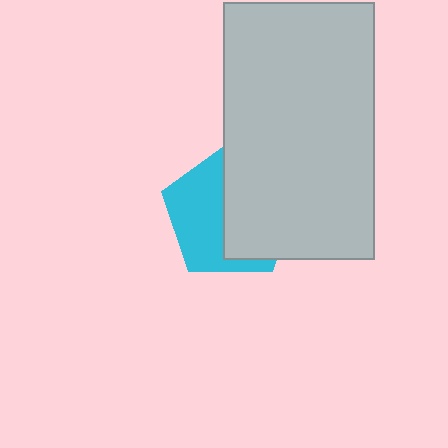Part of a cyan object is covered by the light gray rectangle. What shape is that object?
It is a pentagon.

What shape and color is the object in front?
The object in front is a light gray rectangle.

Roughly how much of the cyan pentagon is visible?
About half of it is visible (roughly 48%).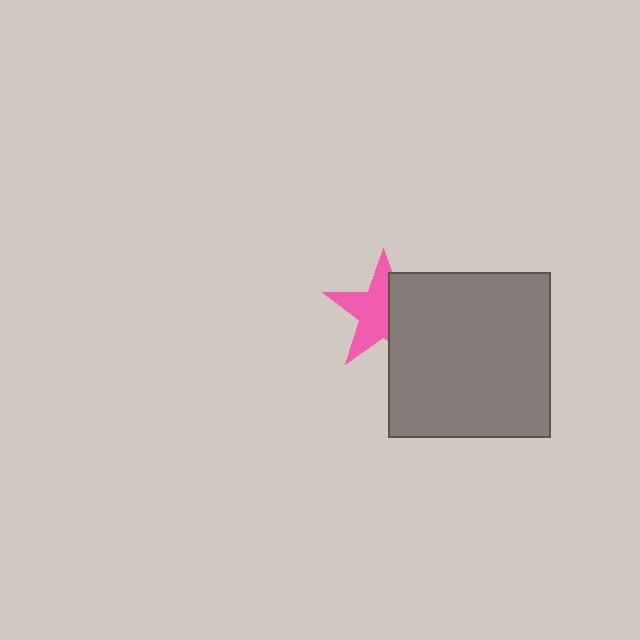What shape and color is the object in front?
The object in front is a gray rectangle.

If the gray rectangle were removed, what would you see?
You would see the complete pink star.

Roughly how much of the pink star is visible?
About half of it is visible (roughly 58%).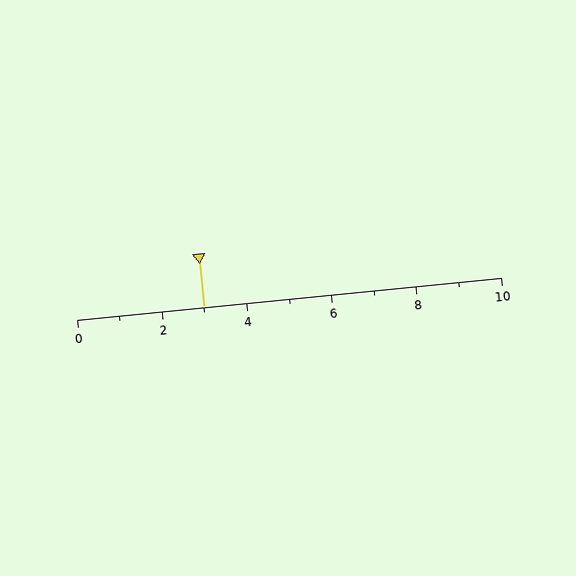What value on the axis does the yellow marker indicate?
The marker indicates approximately 3.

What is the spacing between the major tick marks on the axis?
The major ticks are spaced 2 apart.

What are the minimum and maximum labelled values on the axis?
The axis runs from 0 to 10.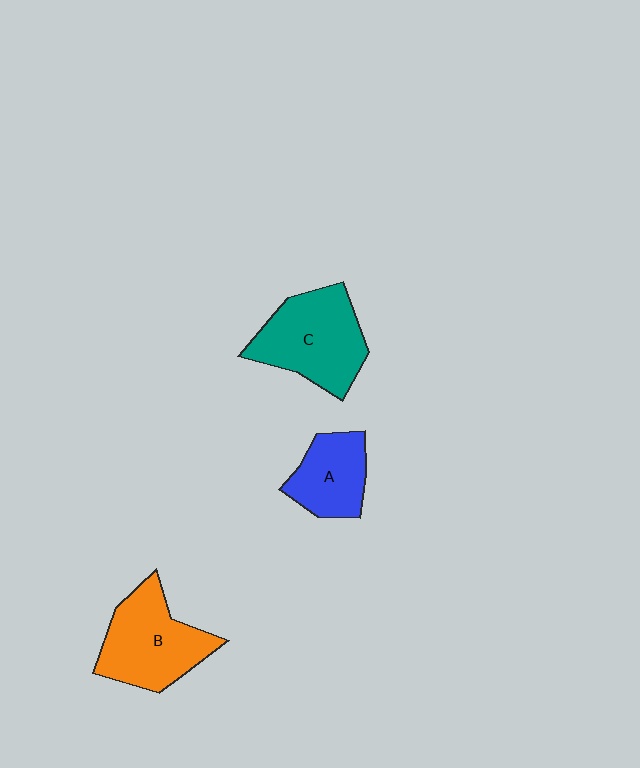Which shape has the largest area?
Shape C (teal).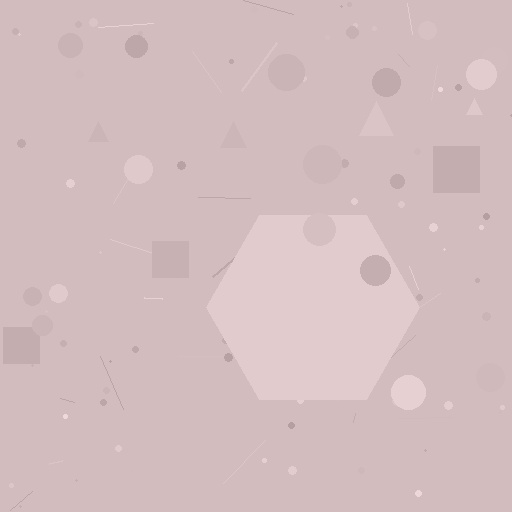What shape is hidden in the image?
A hexagon is hidden in the image.